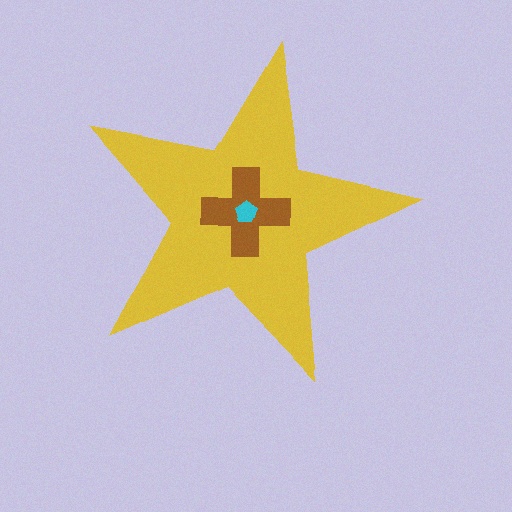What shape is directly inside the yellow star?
The brown cross.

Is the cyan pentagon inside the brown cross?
Yes.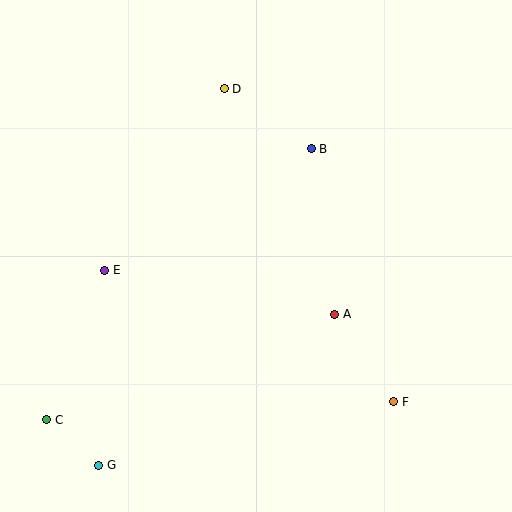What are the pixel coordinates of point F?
Point F is at (394, 402).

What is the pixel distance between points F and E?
The distance between F and E is 317 pixels.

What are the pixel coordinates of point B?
Point B is at (311, 149).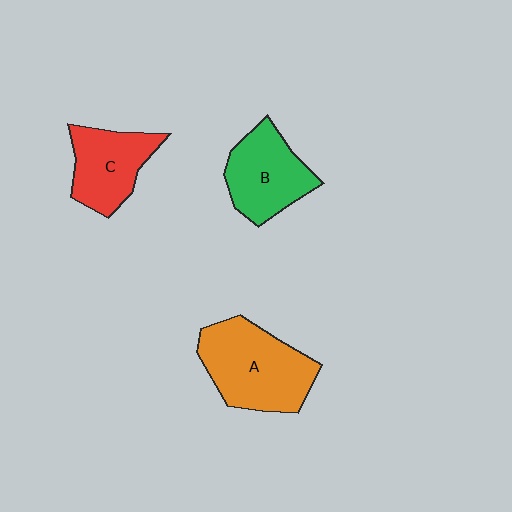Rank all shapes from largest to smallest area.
From largest to smallest: A (orange), B (green), C (red).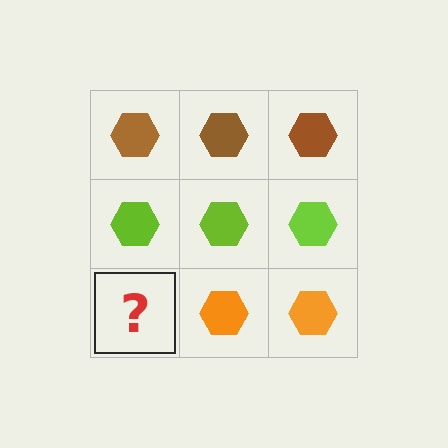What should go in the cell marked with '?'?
The missing cell should contain an orange hexagon.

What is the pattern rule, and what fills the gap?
The rule is that each row has a consistent color. The gap should be filled with an orange hexagon.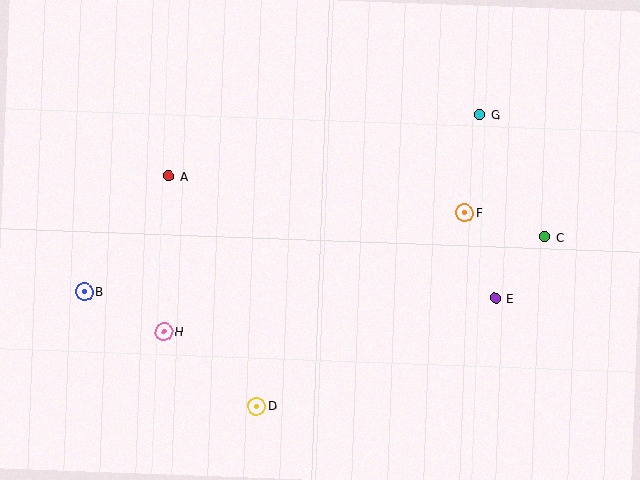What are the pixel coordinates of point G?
Point G is at (480, 115).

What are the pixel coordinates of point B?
Point B is at (84, 291).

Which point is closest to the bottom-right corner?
Point E is closest to the bottom-right corner.